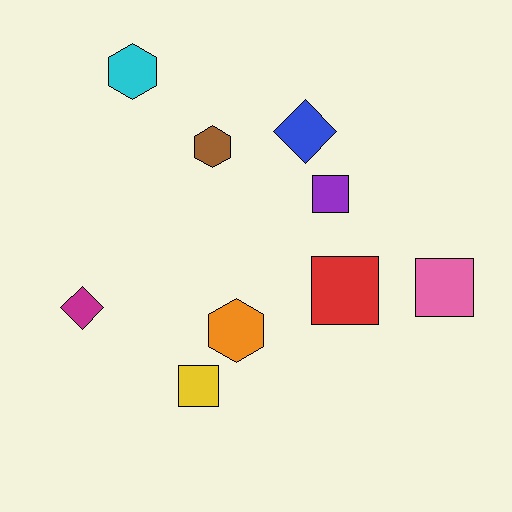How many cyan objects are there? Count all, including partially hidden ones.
There is 1 cyan object.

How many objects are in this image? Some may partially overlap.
There are 9 objects.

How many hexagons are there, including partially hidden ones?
There are 3 hexagons.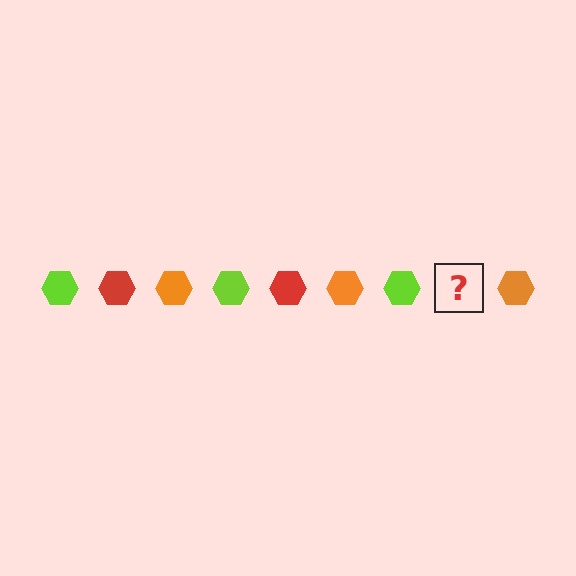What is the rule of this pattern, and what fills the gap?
The rule is that the pattern cycles through lime, red, orange hexagons. The gap should be filled with a red hexagon.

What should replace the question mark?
The question mark should be replaced with a red hexagon.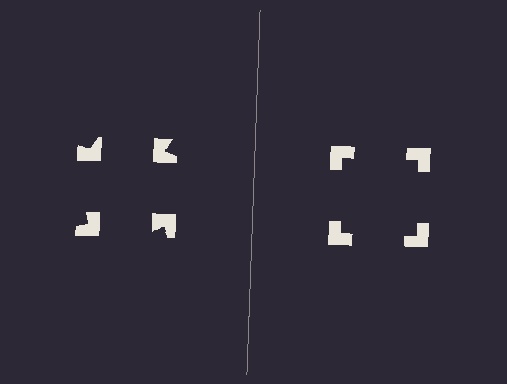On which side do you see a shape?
An illusory square appears on the right side. On the left side the wedge cuts are rotated, so no coherent shape forms.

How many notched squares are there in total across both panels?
8 — 4 on each side.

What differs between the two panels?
The notched squares are positioned identically on both sides; only the wedge orientations differ. On the right they align to a square; on the left they are misaligned.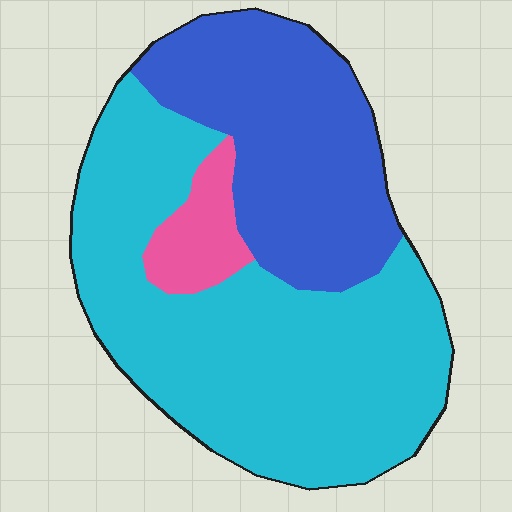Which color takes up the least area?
Pink, at roughly 5%.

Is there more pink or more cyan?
Cyan.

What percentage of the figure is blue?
Blue covers about 35% of the figure.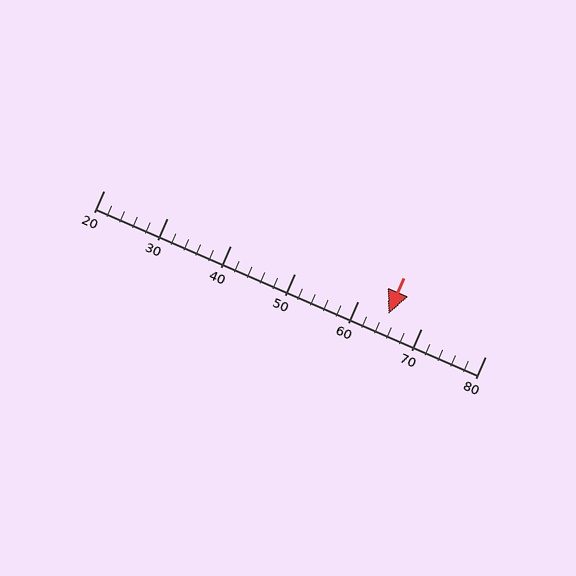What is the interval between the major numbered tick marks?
The major tick marks are spaced 10 units apart.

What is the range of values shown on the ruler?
The ruler shows values from 20 to 80.